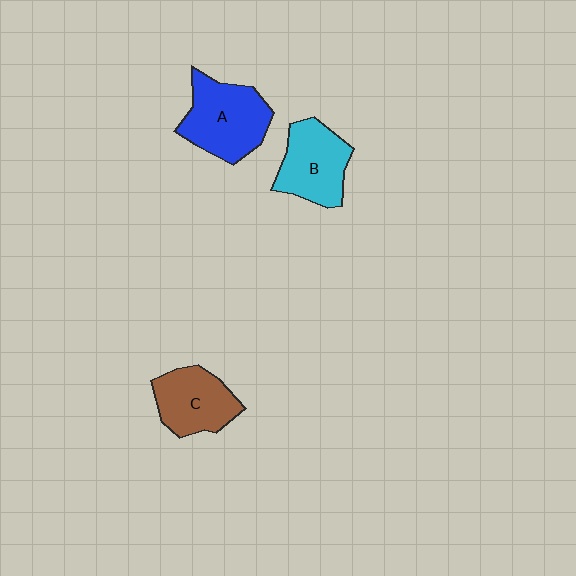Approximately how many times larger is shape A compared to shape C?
Approximately 1.2 times.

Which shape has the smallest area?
Shape C (brown).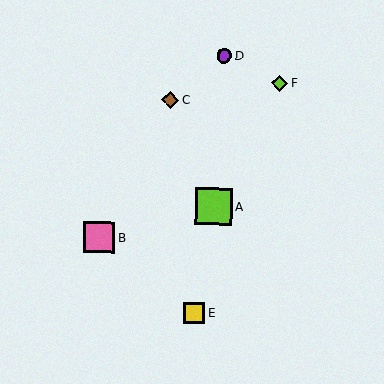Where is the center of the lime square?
The center of the lime square is at (214, 206).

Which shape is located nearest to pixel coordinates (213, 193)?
The lime square (labeled A) at (214, 206) is nearest to that location.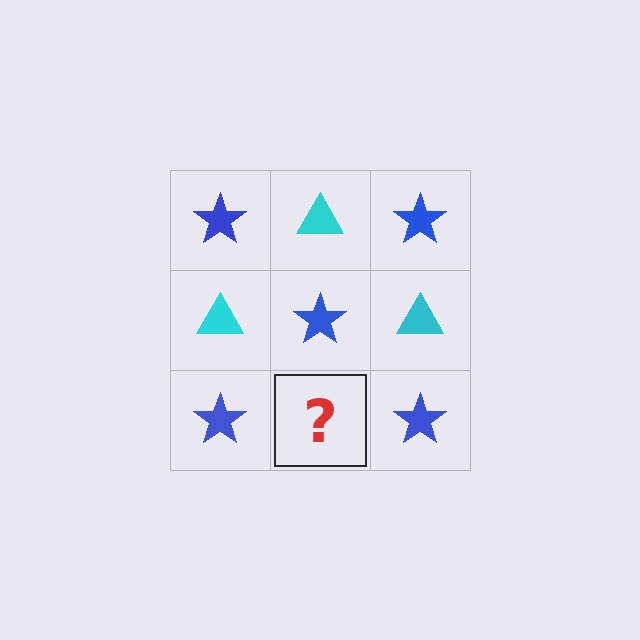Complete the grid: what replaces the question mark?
The question mark should be replaced with a cyan triangle.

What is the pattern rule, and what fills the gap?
The rule is that it alternates blue star and cyan triangle in a checkerboard pattern. The gap should be filled with a cyan triangle.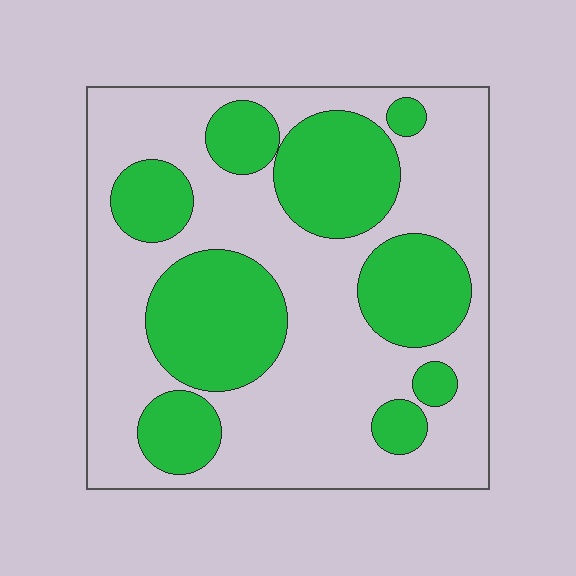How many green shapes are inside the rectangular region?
9.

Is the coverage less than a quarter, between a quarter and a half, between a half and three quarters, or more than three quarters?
Between a quarter and a half.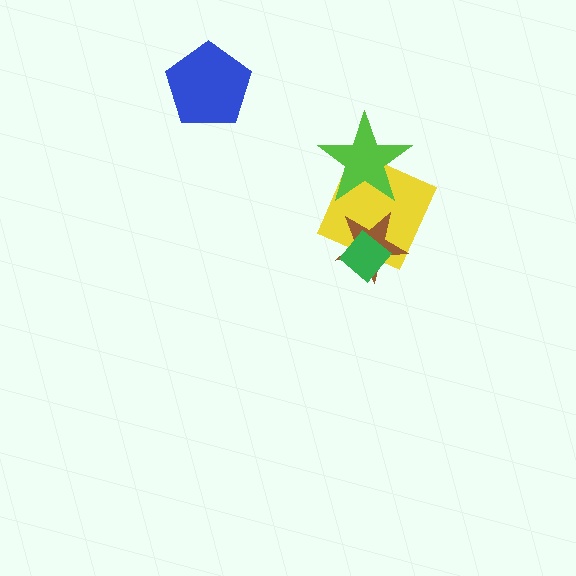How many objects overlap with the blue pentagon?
0 objects overlap with the blue pentagon.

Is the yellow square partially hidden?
Yes, it is partially covered by another shape.